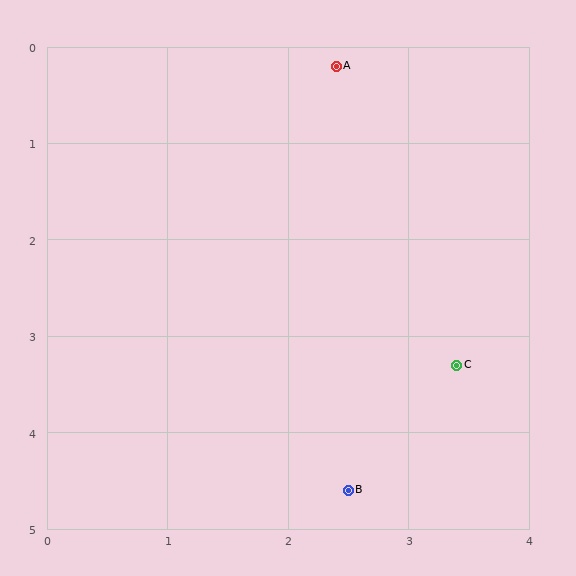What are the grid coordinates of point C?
Point C is at approximately (3.4, 3.3).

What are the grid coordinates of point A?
Point A is at approximately (2.4, 0.2).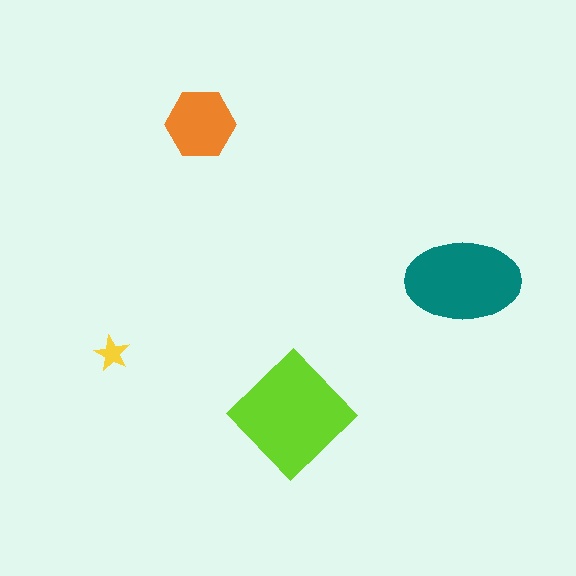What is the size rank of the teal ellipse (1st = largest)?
2nd.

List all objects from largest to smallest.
The lime diamond, the teal ellipse, the orange hexagon, the yellow star.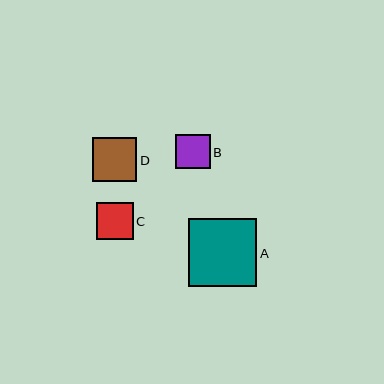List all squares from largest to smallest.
From largest to smallest: A, D, C, B.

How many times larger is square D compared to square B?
Square D is approximately 1.3 times the size of square B.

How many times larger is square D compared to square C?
Square D is approximately 1.2 times the size of square C.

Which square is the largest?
Square A is the largest with a size of approximately 68 pixels.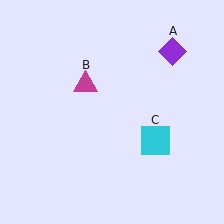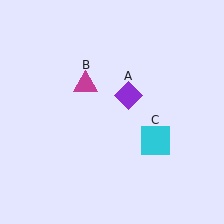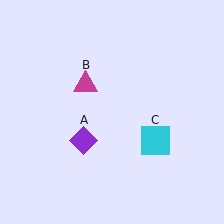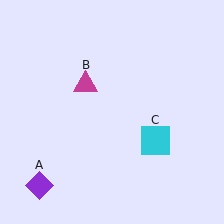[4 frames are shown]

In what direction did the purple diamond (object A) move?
The purple diamond (object A) moved down and to the left.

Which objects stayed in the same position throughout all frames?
Magenta triangle (object B) and cyan square (object C) remained stationary.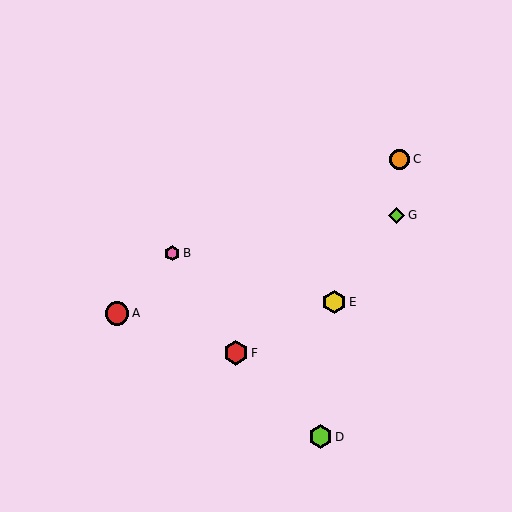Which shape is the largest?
The red hexagon (labeled F) is the largest.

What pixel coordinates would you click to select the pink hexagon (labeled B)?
Click at (172, 253) to select the pink hexagon B.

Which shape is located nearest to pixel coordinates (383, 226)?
The lime diamond (labeled G) at (397, 215) is nearest to that location.